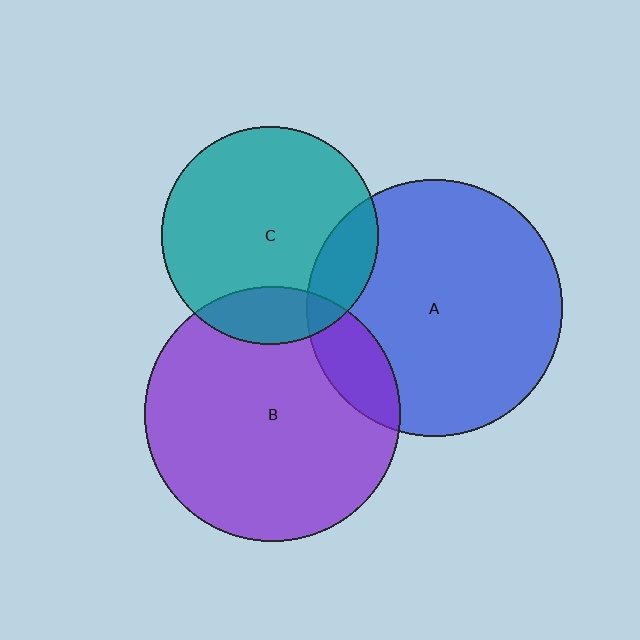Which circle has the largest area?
Circle A (blue).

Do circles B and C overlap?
Yes.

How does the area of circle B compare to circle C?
Approximately 1.4 times.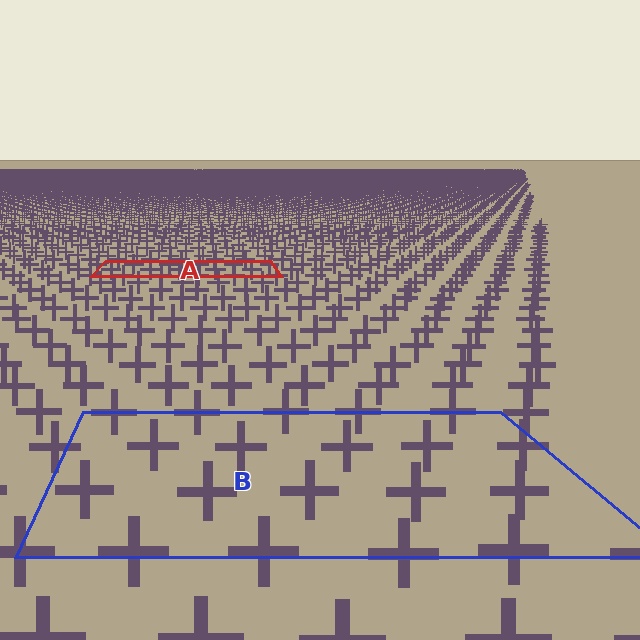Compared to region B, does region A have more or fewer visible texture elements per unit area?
Region A has more texture elements per unit area — they are packed more densely because it is farther away.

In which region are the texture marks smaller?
The texture marks are smaller in region A, because it is farther away.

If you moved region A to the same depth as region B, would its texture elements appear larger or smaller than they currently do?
They would appear larger. At a closer depth, the same texture elements are projected at a bigger on-screen size.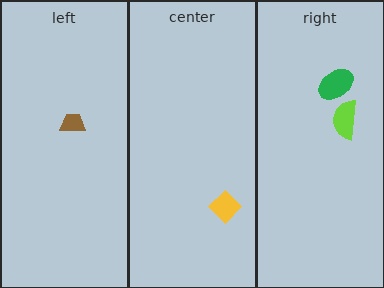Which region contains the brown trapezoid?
The left region.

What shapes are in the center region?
The yellow diamond.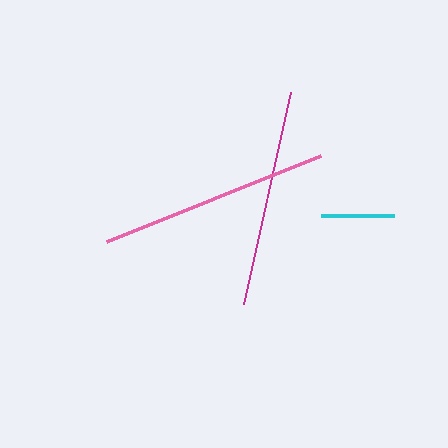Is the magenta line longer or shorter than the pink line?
The pink line is longer than the magenta line.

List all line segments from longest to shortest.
From longest to shortest: pink, magenta, cyan.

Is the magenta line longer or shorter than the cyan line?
The magenta line is longer than the cyan line.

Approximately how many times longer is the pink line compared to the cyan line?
The pink line is approximately 3.1 times the length of the cyan line.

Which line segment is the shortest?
The cyan line is the shortest at approximately 74 pixels.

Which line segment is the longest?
The pink line is the longest at approximately 231 pixels.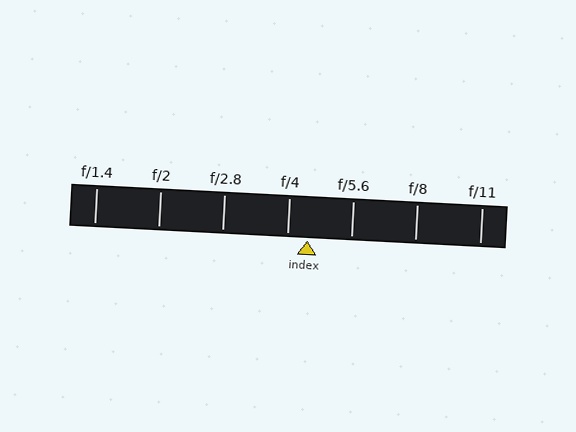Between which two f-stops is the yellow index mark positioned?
The index mark is between f/4 and f/5.6.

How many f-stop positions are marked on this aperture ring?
There are 7 f-stop positions marked.